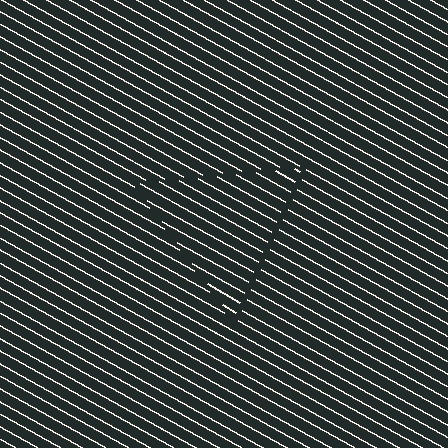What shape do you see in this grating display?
An illusory triangle. The interior of the shape contains the same grating, shifted by half a period — the contour is defined by the phase discontinuity where line-ends from the inner and outer gratings abut.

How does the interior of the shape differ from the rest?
The interior of the shape contains the same grating, shifted by half a period — the contour is defined by the phase discontinuity where line-ends from the inner and outer gratings abut.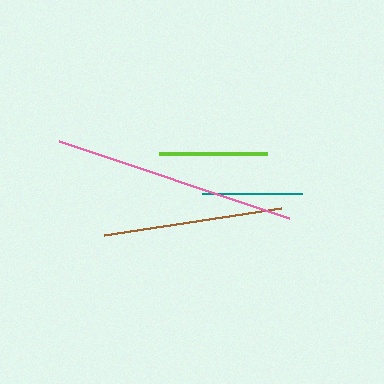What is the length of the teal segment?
The teal segment is approximately 100 pixels long.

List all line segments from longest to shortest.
From longest to shortest: pink, brown, lime, teal.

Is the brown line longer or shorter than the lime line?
The brown line is longer than the lime line.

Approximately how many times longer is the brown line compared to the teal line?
The brown line is approximately 1.8 times the length of the teal line.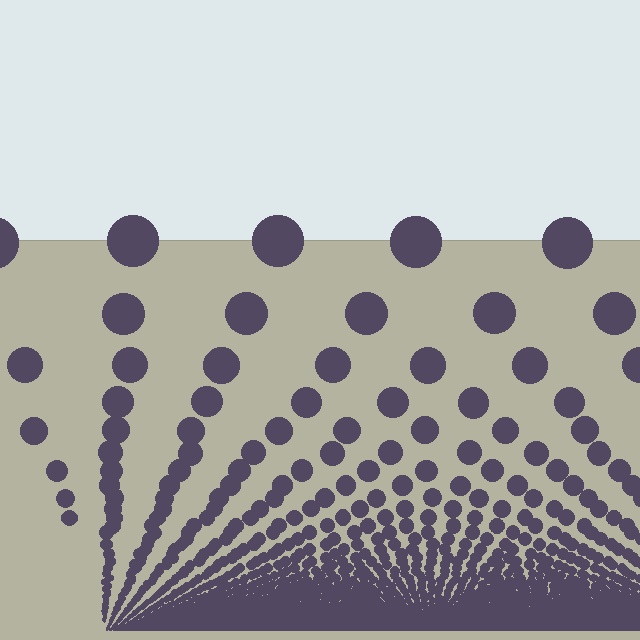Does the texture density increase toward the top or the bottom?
Density increases toward the bottom.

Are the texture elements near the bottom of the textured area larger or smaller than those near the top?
Smaller. The gradient is inverted — elements near the bottom are smaller and denser.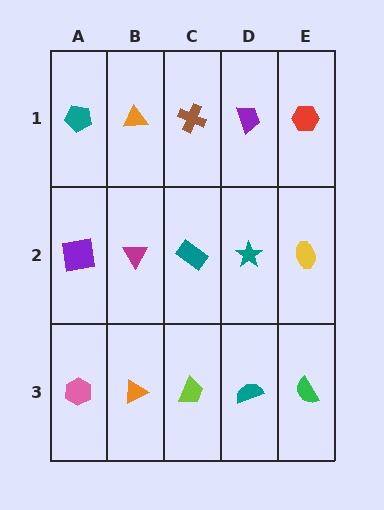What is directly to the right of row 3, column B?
A lime trapezoid.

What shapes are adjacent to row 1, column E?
A yellow ellipse (row 2, column E), a purple trapezoid (row 1, column D).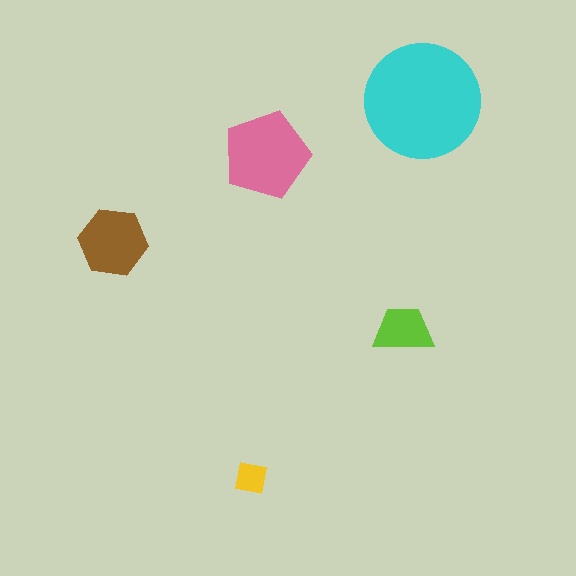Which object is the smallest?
The yellow square.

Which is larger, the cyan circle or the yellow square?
The cyan circle.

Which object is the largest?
The cyan circle.